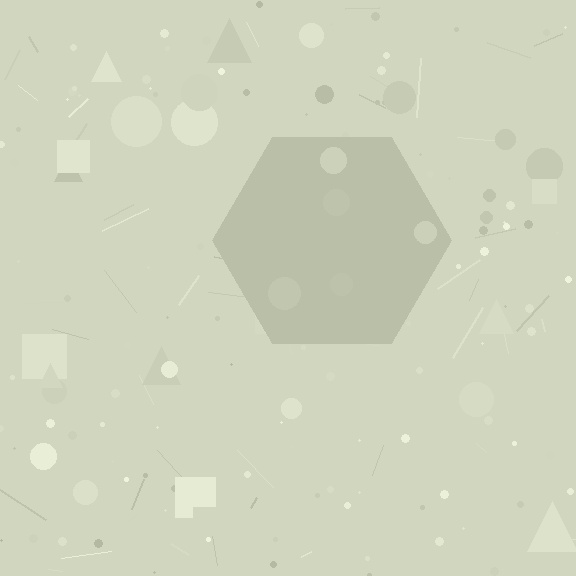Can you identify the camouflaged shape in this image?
The camouflaged shape is a hexagon.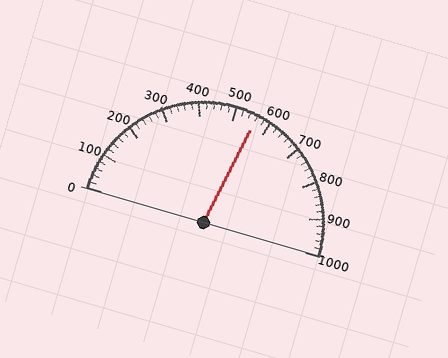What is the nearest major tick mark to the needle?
The nearest major tick mark is 600.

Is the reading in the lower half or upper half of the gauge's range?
The reading is in the upper half of the range (0 to 1000).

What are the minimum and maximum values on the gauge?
The gauge ranges from 0 to 1000.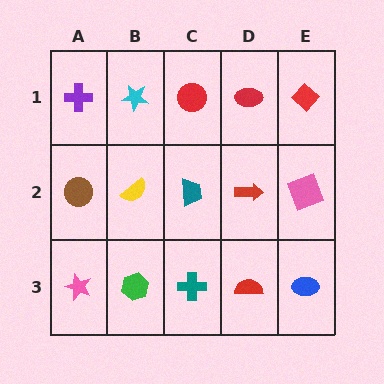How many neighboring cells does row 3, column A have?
2.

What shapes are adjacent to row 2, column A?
A purple cross (row 1, column A), a pink star (row 3, column A), a yellow semicircle (row 2, column B).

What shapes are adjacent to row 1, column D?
A red arrow (row 2, column D), a red circle (row 1, column C), a red diamond (row 1, column E).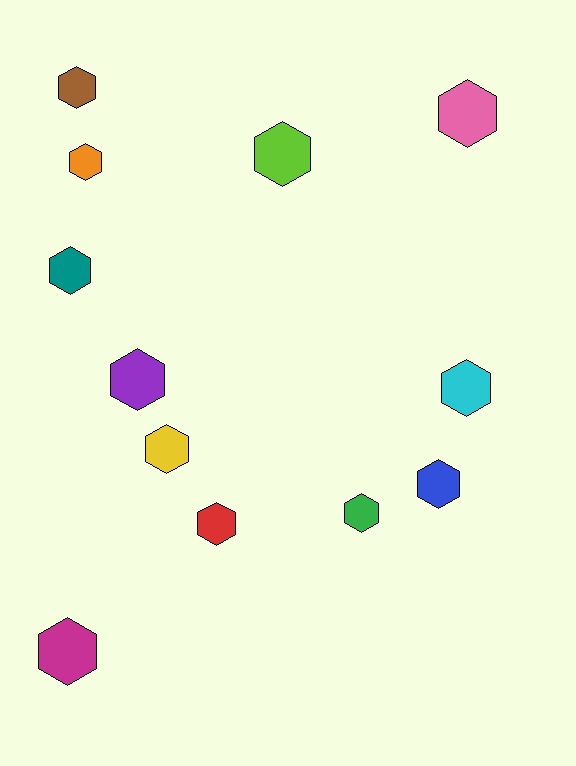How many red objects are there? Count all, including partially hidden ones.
There is 1 red object.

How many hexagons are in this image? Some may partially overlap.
There are 12 hexagons.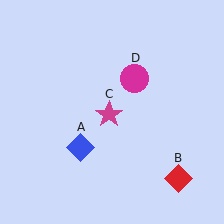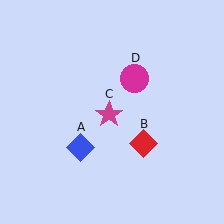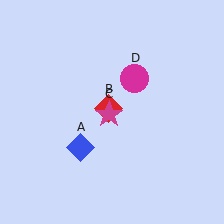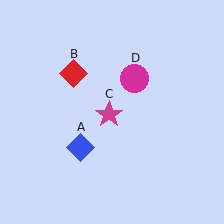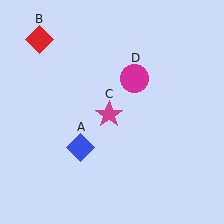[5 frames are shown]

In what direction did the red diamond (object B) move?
The red diamond (object B) moved up and to the left.